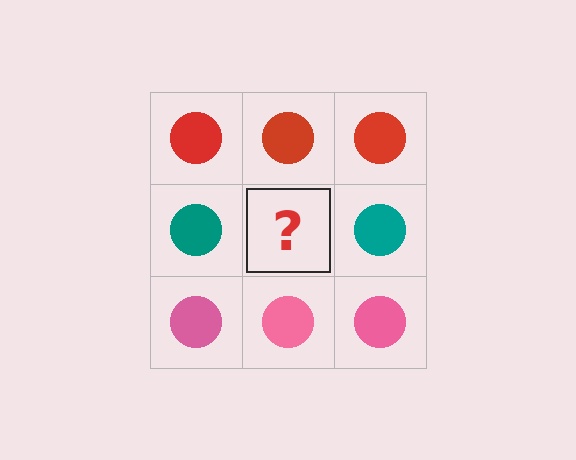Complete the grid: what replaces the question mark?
The question mark should be replaced with a teal circle.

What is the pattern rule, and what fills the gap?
The rule is that each row has a consistent color. The gap should be filled with a teal circle.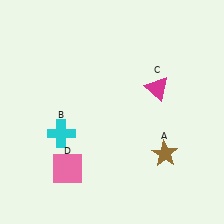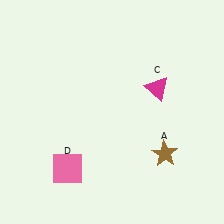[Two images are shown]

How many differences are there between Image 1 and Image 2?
There is 1 difference between the two images.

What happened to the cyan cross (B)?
The cyan cross (B) was removed in Image 2. It was in the bottom-left area of Image 1.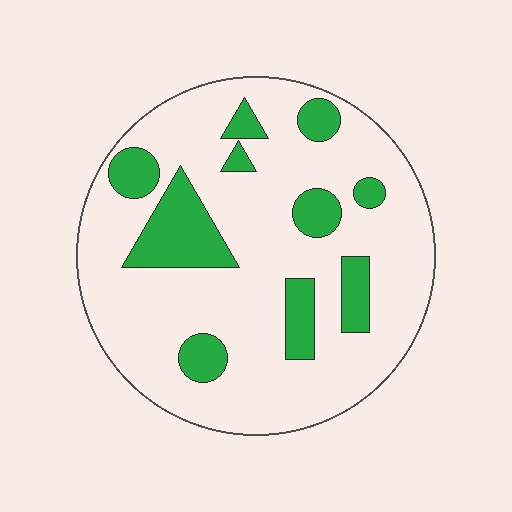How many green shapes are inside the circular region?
10.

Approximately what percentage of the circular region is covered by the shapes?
Approximately 20%.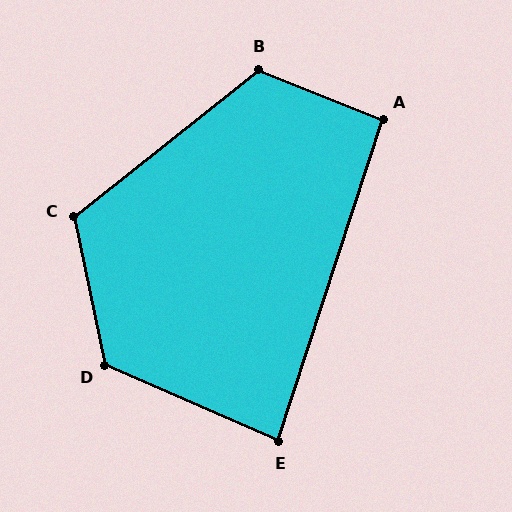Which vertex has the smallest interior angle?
E, at approximately 84 degrees.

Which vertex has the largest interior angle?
D, at approximately 125 degrees.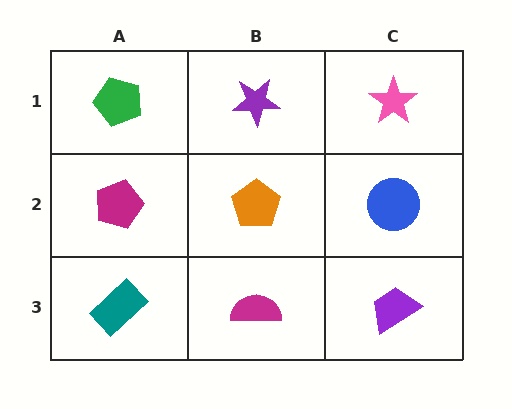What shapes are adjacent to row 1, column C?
A blue circle (row 2, column C), a purple star (row 1, column B).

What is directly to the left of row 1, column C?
A purple star.